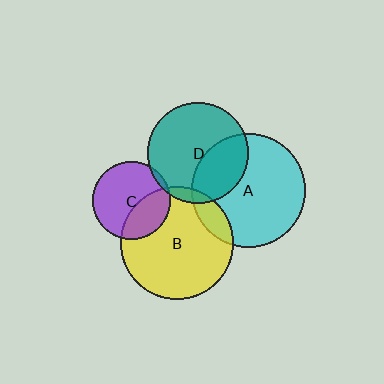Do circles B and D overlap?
Yes.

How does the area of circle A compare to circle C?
Approximately 2.2 times.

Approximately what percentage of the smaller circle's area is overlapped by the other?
Approximately 5%.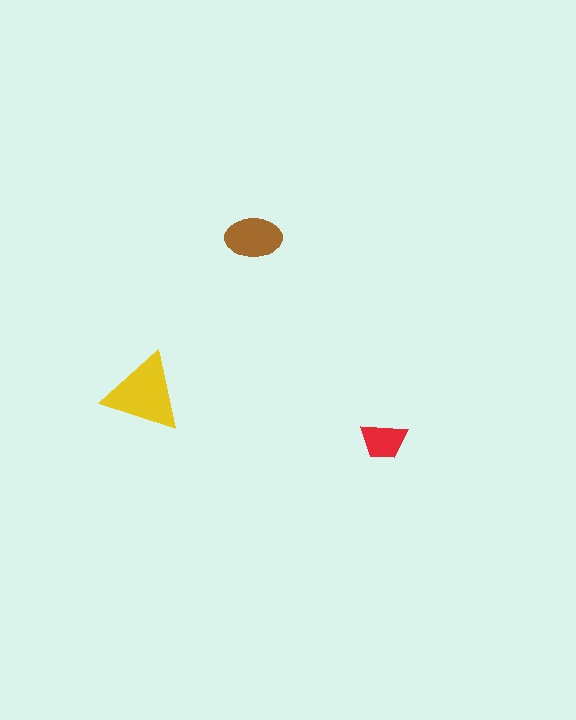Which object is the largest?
The yellow triangle.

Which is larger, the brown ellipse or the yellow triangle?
The yellow triangle.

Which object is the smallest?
The red trapezoid.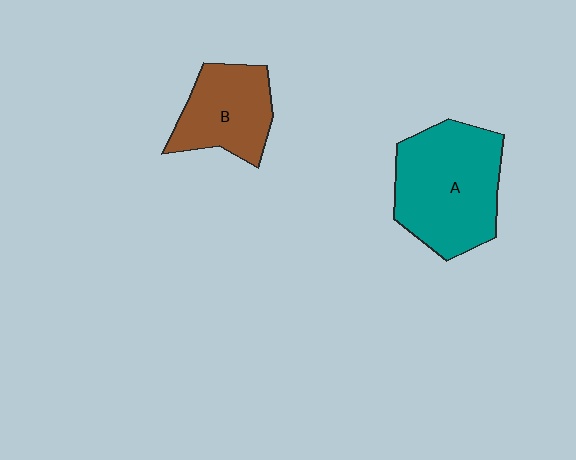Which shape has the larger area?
Shape A (teal).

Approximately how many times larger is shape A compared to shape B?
Approximately 1.6 times.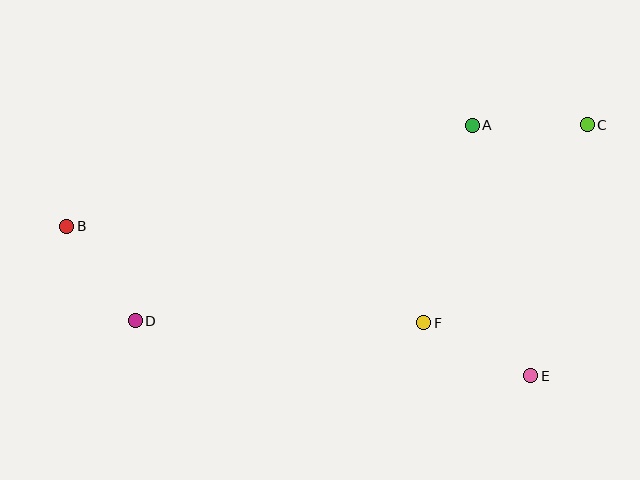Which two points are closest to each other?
Points A and C are closest to each other.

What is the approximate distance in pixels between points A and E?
The distance between A and E is approximately 257 pixels.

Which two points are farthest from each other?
Points B and C are farthest from each other.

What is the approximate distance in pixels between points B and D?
The distance between B and D is approximately 117 pixels.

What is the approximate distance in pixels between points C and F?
The distance between C and F is approximately 257 pixels.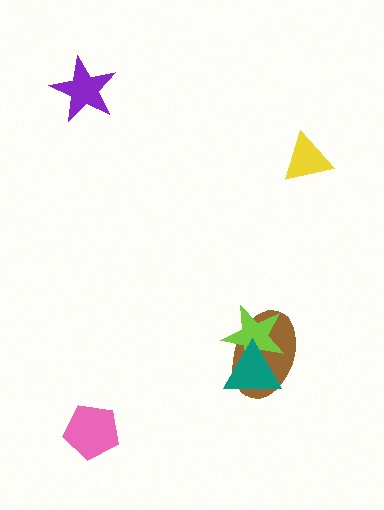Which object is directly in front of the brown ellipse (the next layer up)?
The lime star is directly in front of the brown ellipse.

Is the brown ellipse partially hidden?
Yes, it is partially covered by another shape.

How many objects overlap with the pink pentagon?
0 objects overlap with the pink pentagon.